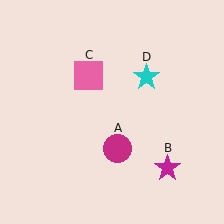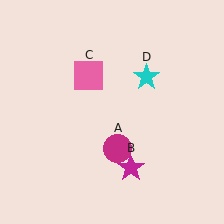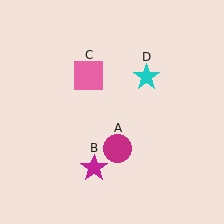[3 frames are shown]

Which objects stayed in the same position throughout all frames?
Magenta circle (object A) and pink square (object C) and cyan star (object D) remained stationary.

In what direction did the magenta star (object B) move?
The magenta star (object B) moved left.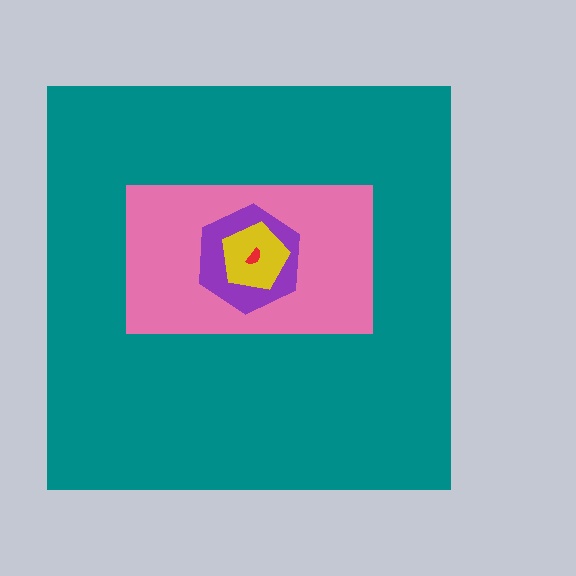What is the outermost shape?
The teal square.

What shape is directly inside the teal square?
The pink rectangle.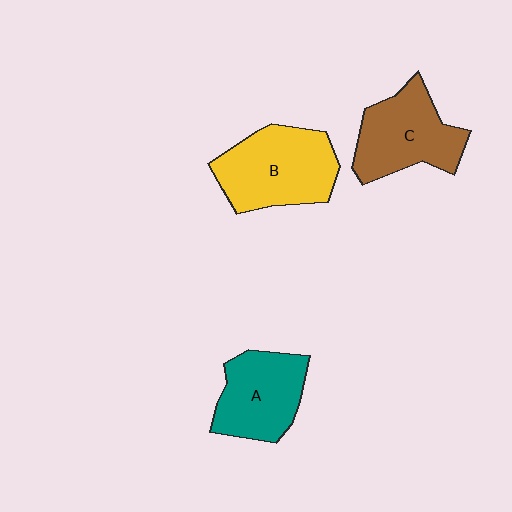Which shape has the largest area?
Shape B (yellow).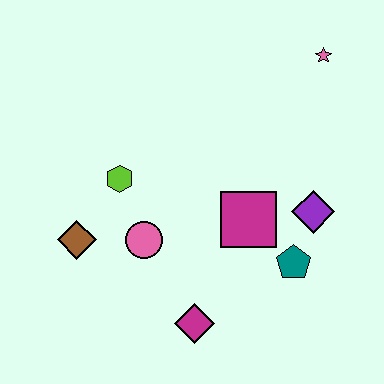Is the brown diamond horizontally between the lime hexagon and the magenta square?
No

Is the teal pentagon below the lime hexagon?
Yes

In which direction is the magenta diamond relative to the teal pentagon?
The magenta diamond is to the left of the teal pentagon.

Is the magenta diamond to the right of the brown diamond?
Yes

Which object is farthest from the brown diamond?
The pink star is farthest from the brown diamond.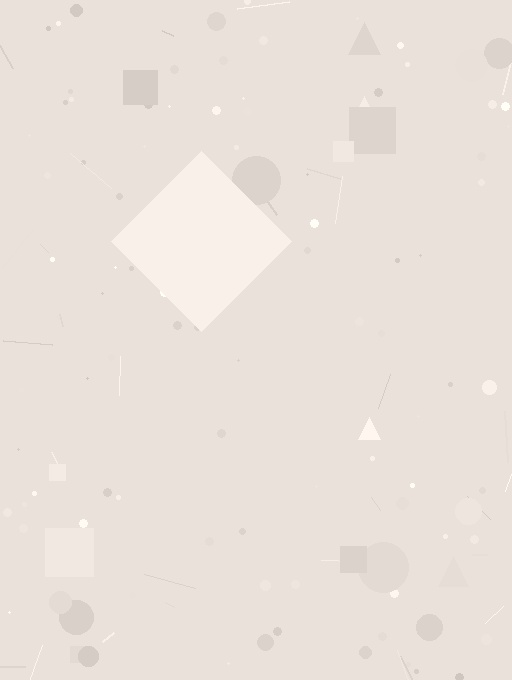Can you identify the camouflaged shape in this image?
The camouflaged shape is a diamond.